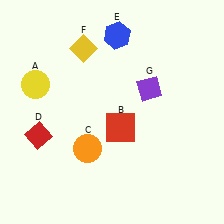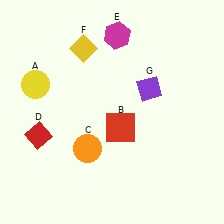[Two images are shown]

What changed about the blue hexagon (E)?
In Image 1, E is blue. In Image 2, it changed to magenta.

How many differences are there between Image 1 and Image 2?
There is 1 difference between the two images.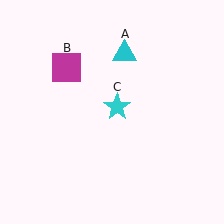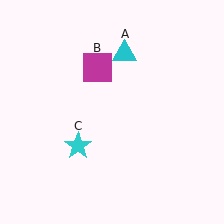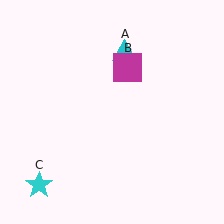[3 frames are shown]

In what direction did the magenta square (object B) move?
The magenta square (object B) moved right.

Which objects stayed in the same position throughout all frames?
Cyan triangle (object A) remained stationary.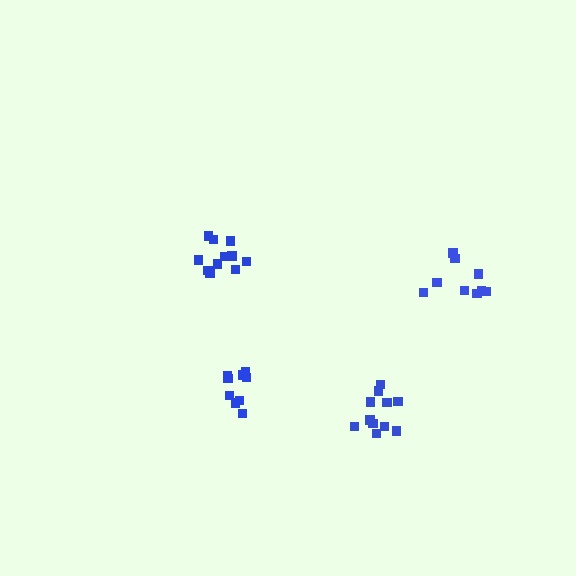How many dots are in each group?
Group 1: 11 dots, Group 2: 9 dots, Group 3: 12 dots, Group 4: 9 dots (41 total).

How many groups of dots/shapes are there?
There are 4 groups.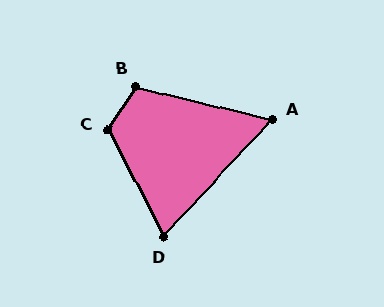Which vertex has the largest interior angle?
C, at approximately 119 degrees.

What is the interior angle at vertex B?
Approximately 109 degrees (obtuse).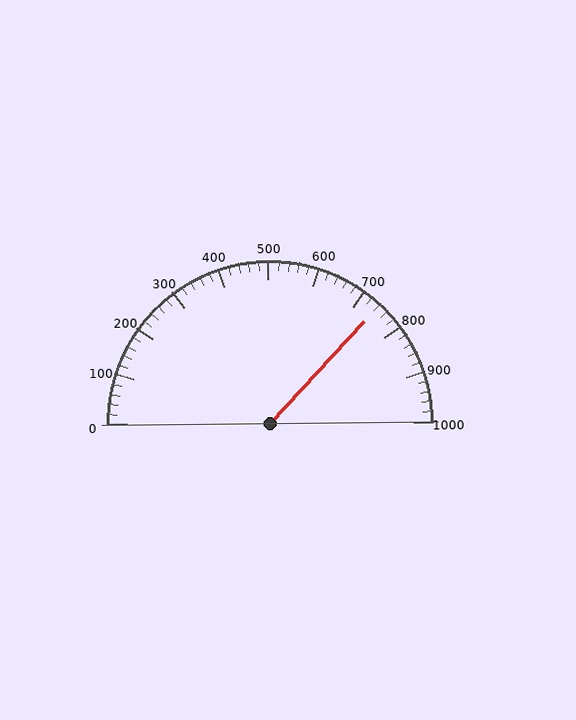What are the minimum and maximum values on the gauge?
The gauge ranges from 0 to 1000.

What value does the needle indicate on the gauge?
The needle indicates approximately 740.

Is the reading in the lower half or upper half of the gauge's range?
The reading is in the upper half of the range (0 to 1000).